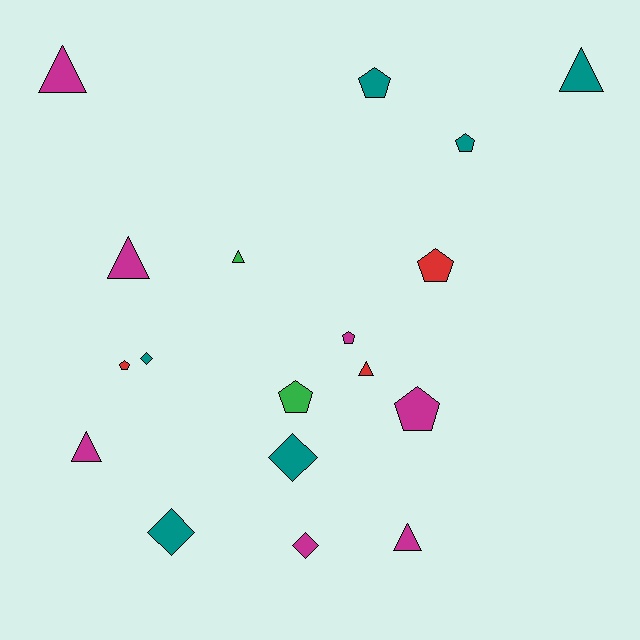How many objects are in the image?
There are 18 objects.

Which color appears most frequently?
Magenta, with 7 objects.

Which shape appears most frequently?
Triangle, with 7 objects.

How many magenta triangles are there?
There are 4 magenta triangles.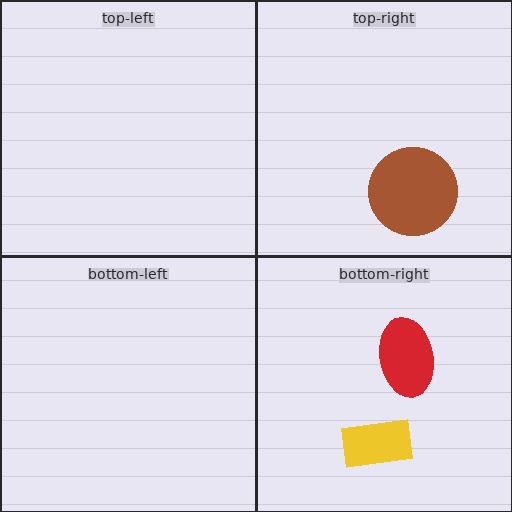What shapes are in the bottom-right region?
The yellow rectangle, the red ellipse.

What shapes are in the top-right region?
The brown circle.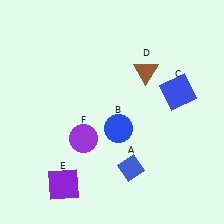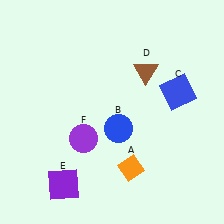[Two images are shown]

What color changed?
The diamond (A) changed from blue in Image 1 to orange in Image 2.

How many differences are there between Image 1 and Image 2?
There is 1 difference between the two images.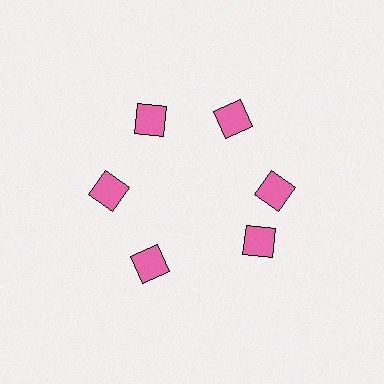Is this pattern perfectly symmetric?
No. The 6 pink diamonds are arranged in a ring, but one element near the 5 o'clock position is rotated out of alignment along the ring, breaking the 6-fold rotational symmetry.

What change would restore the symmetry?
The symmetry would be restored by rotating it back into even spacing with its neighbors so that all 6 diamonds sit at equal angles and equal distance from the center.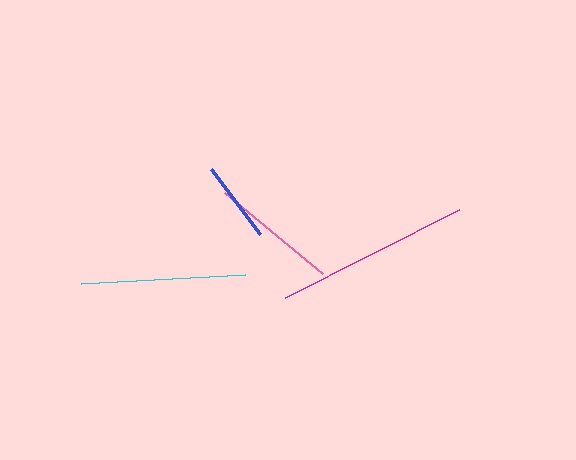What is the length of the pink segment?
The pink segment is approximately 127 pixels long.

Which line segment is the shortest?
The blue line is the shortest at approximately 81 pixels.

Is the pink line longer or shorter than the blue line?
The pink line is longer than the blue line.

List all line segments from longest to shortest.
From longest to shortest: magenta, cyan, pink, blue.